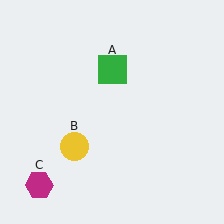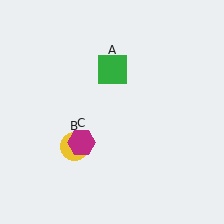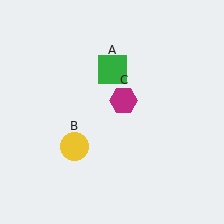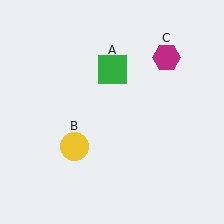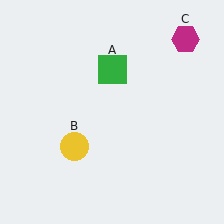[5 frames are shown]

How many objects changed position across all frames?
1 object changed position: magenta hexagon (object C).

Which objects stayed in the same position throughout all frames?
Green square (object A) and yellow circle (object B) remained stationary.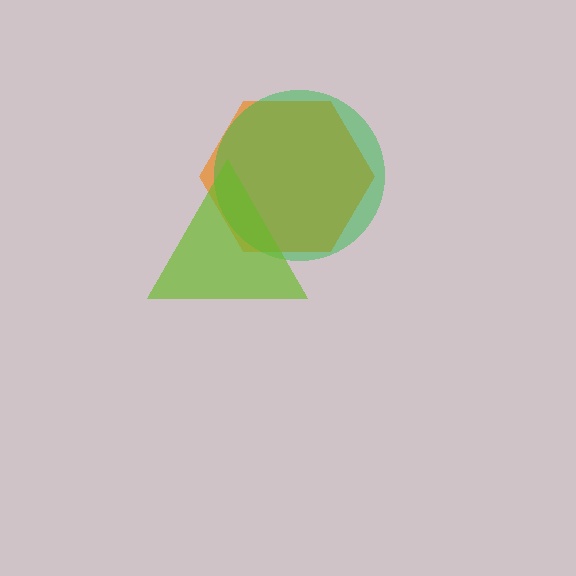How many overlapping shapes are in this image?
There are 3 overlapping shapes in the image.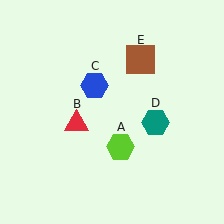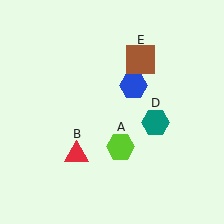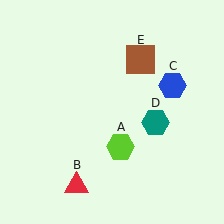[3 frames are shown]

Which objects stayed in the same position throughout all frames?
Lime hexagon (object A) and teal hexagon (object D) and brown square (object E) remained stationary.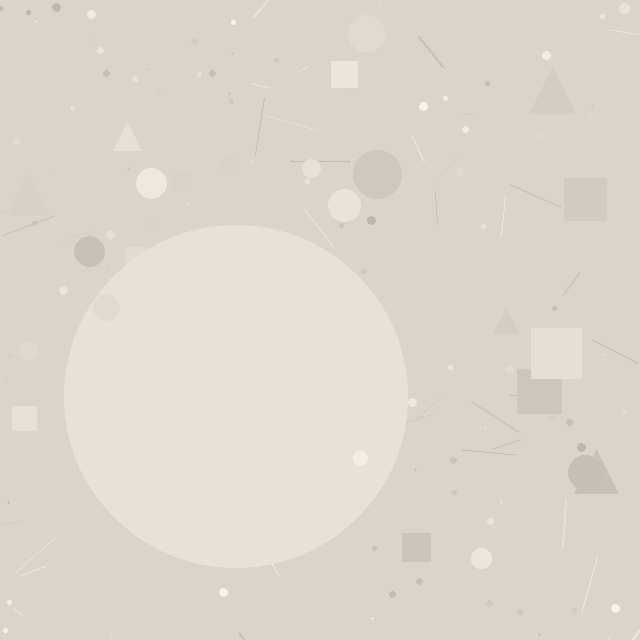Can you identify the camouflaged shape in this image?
The camouflaged shape is a circle.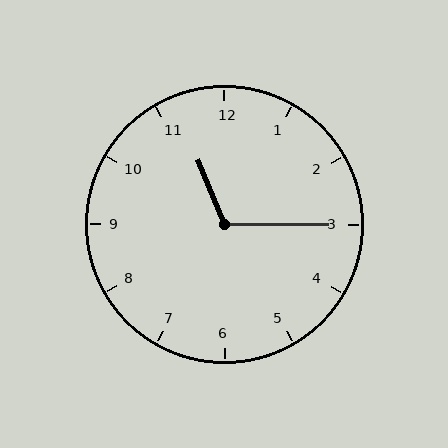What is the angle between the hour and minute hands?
Approximately 112 degrees.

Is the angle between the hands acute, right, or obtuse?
It is obtuse.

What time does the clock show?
11:15.